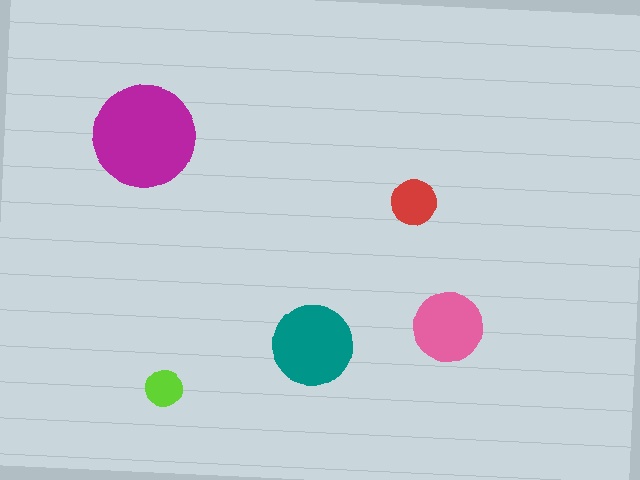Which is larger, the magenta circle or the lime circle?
The magenta one.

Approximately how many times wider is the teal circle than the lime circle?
About 2 times wider.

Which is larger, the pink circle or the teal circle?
The teal one.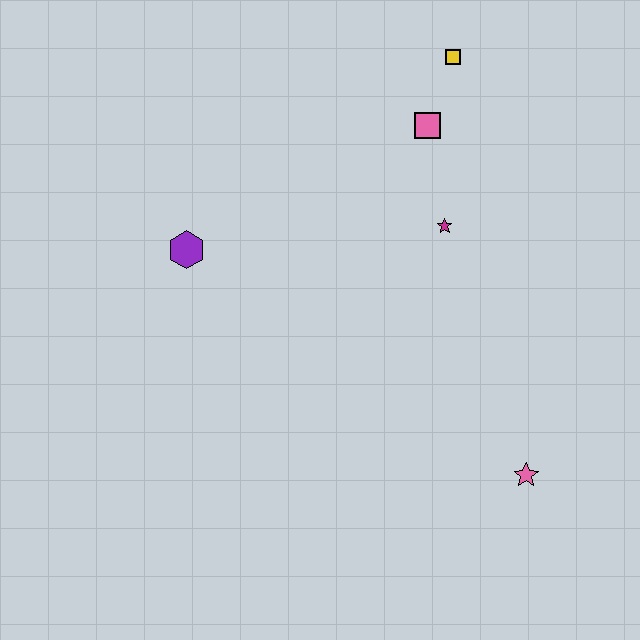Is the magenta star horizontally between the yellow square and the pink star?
No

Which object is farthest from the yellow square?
The pink star is farthest from the yellow square.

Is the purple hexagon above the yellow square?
No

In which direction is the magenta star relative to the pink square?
The magenta star is below the pink square.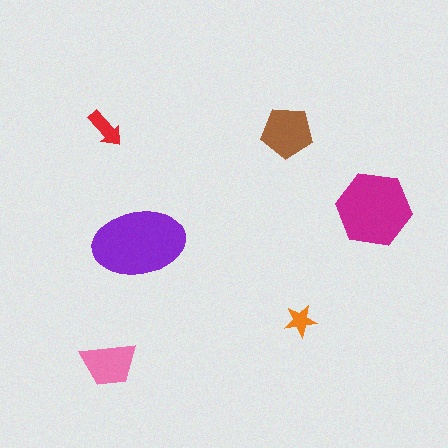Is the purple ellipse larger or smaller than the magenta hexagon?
Larger.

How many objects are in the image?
There are 6 objects in the image.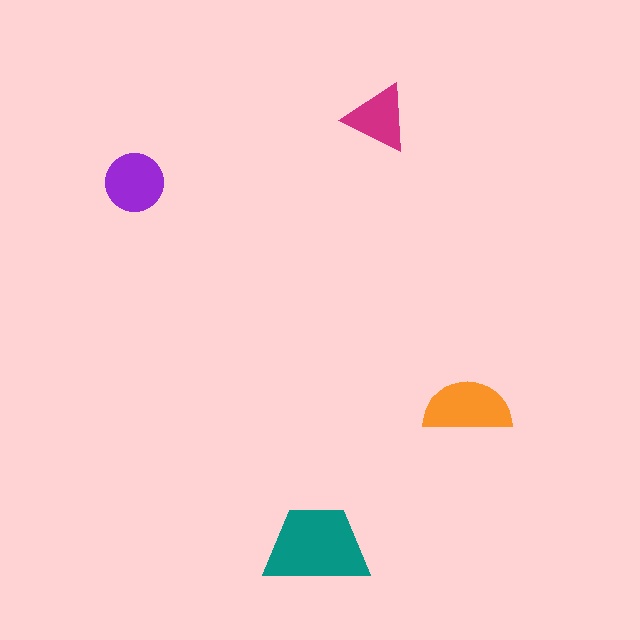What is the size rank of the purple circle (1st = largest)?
3rd.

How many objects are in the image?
There are 4 objects in the image.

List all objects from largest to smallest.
The teal trapezoid, the orange semicircle, the purple circle, the magenta triangle.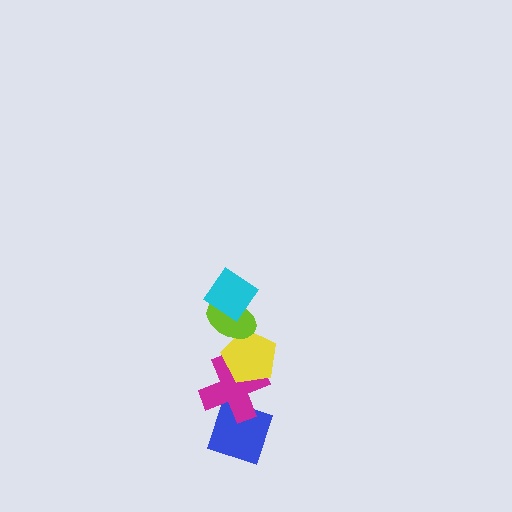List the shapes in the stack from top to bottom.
From top to bottom: the cyan diamond, the lime ellipse, the yellow pentagon, the magenta cross, the blue diamond.